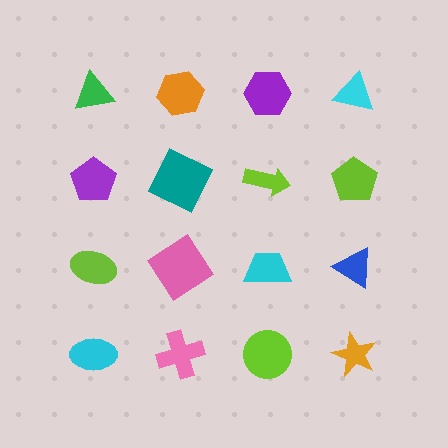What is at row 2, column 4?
A lime pentagon.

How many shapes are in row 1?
4 shapes.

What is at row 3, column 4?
A blue triangle.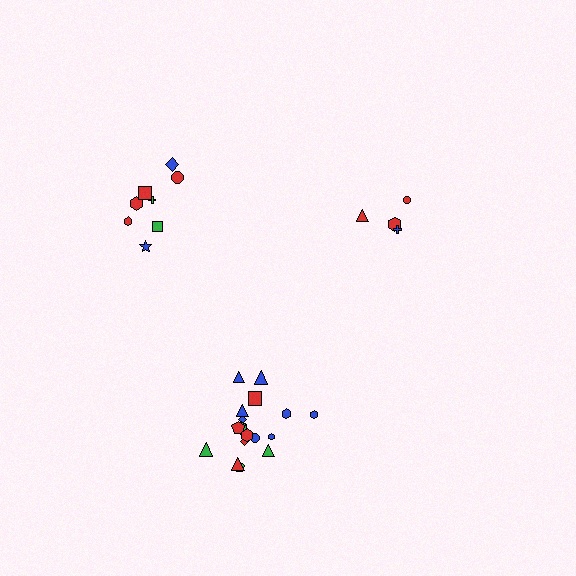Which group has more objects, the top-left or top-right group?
The top-left group.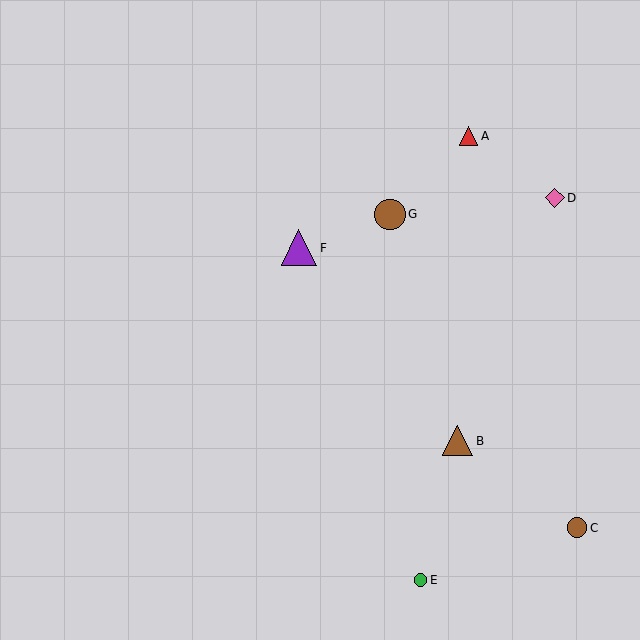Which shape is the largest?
The purple triangle (labeled F) is the largest.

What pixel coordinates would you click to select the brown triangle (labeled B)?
Click at (458, 441) to select the brown triangle B.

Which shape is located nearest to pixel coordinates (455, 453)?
The brown triangle (labeled B) at (458, 441) is nearest to that location.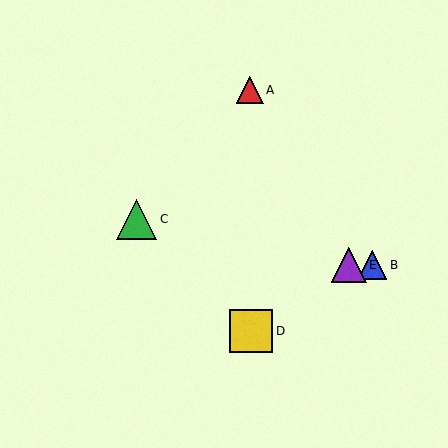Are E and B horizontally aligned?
Yes, both are at y≈265.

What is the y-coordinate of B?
Object B is at y≈265.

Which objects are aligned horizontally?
Objects B, E are aligned horizontally.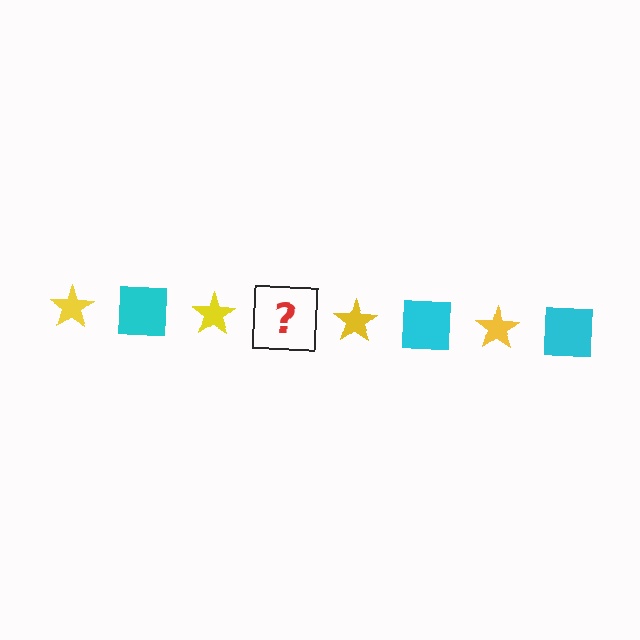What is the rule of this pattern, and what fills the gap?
The rule is that the pattern alternates between yellow star and cyan square. The gap should be filled with a cyan square.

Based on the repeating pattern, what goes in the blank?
The blank should be a cyan square.